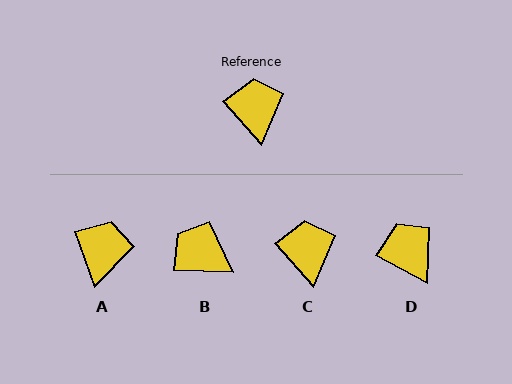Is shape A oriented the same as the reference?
No, it is off by about 21 degrees.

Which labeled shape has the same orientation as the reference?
C.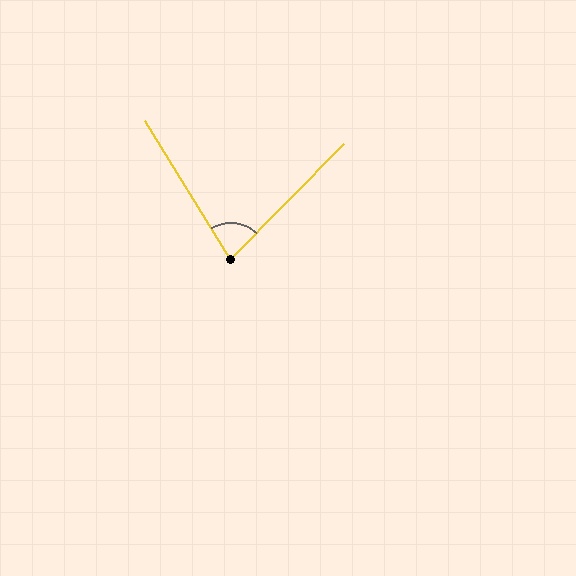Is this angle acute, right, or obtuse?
It is acute.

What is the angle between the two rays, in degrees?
Approximately 76 degrees.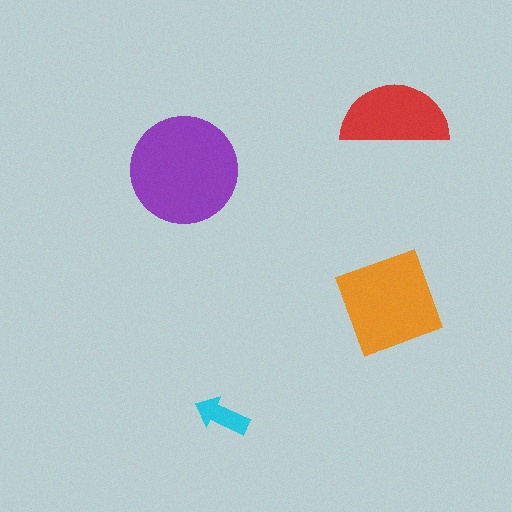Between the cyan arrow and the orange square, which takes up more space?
The orange square.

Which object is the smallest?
The cyan arrow.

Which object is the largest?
The purple circle.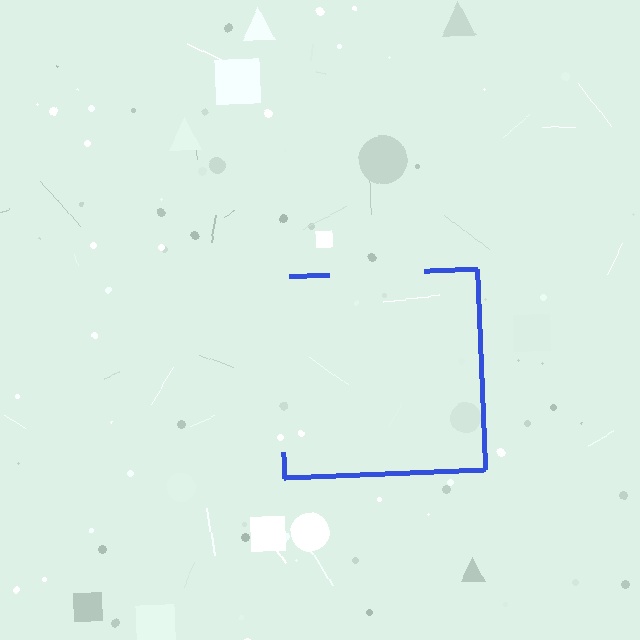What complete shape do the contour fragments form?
The contour fragments form a square.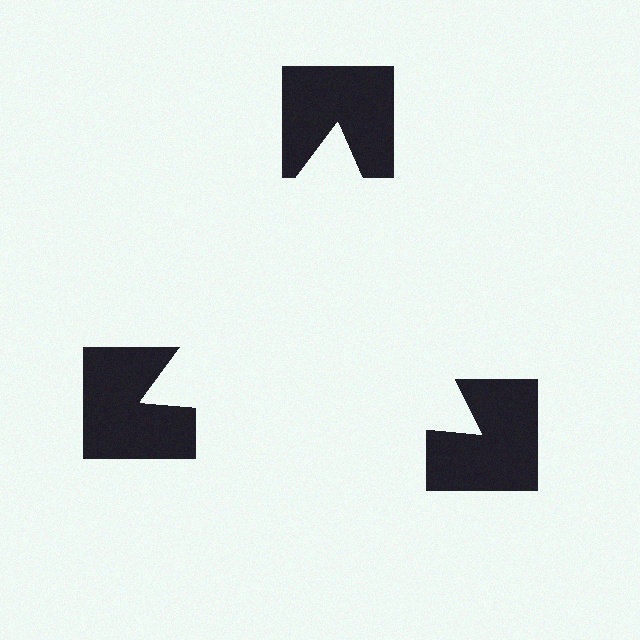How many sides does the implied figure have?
3 sides.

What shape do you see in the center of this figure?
An illusory triangle — its edges are inferred from the aligned wedge cuts in the notched squares, not physically drawn.